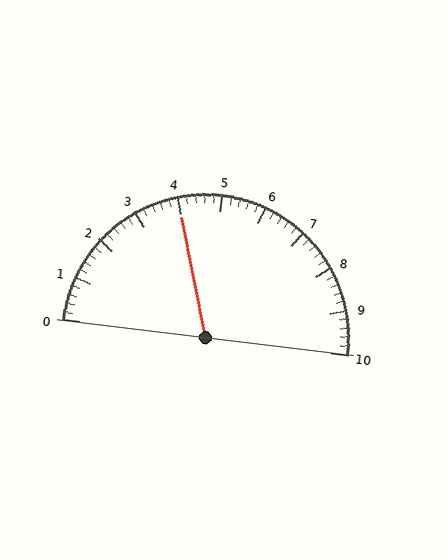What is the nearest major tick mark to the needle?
The nearest major tick mark is 4.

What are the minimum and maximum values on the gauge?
The gauge ranges from 0 to 10.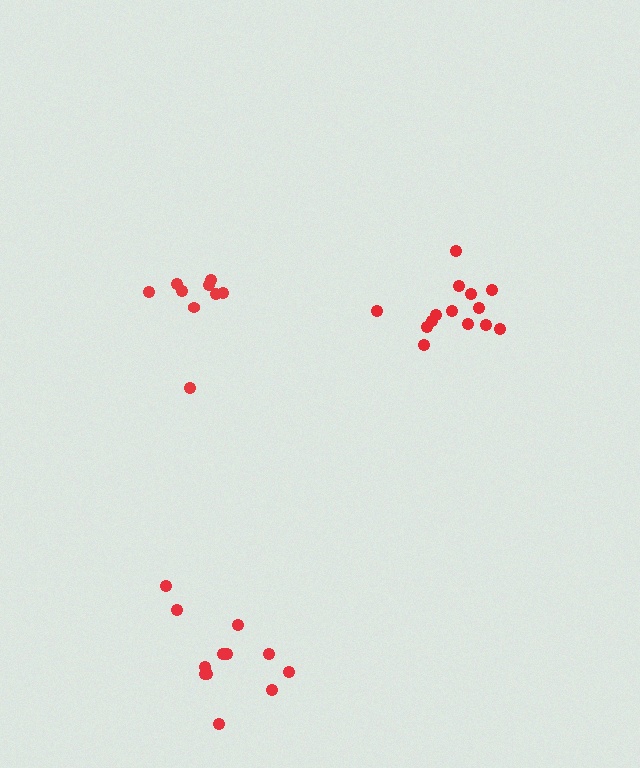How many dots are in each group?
Group 1: 12 dots, Group 2: 9 dots, Group 3: 14 dots (35 total).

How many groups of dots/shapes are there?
There are 3 groups.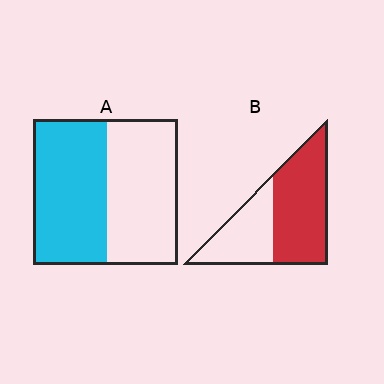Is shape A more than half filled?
Roughly half.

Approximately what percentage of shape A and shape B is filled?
A is approximately 50% and B is approximately 60%.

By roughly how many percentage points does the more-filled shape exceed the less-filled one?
By roughly 10 percentage points (B over A).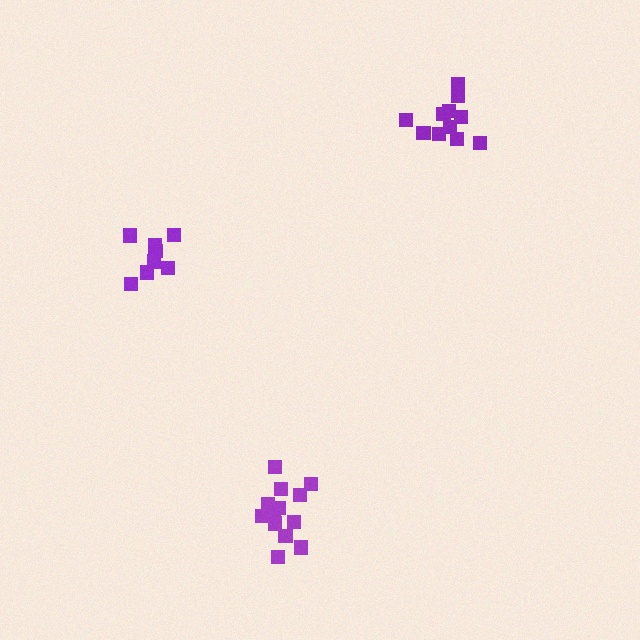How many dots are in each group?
Group 1: 13 dots, Group 2: 11 dots, Group 3: 8 dots (32 total).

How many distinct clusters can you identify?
There are 3 distinct clusters.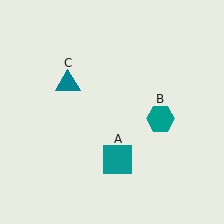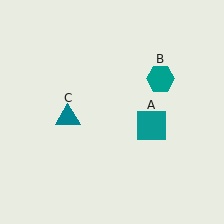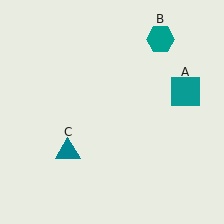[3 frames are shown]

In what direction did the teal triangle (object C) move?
The teal triangle (object C) moved down.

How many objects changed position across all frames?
3 objects changed position: teal square (object A), teal hexagon (object B), teal triangle (object C).